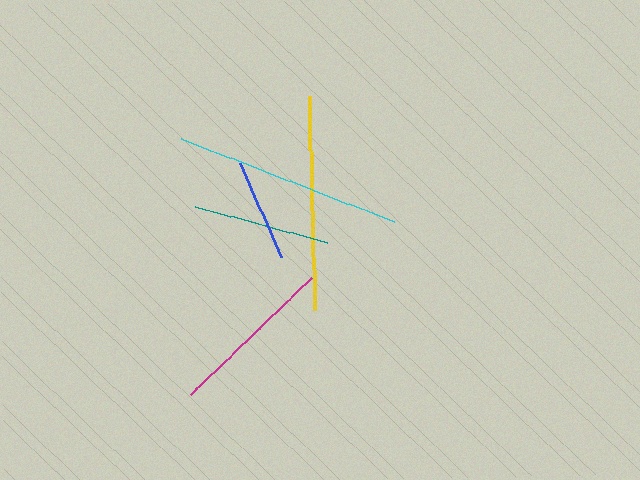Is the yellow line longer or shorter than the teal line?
The yellow line is longer than the teal line.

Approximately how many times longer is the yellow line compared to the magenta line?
The yellow line is approximately 1.3 times the length of the magenta line.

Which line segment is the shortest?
The blue line is the shortest at approximately 102 pixels.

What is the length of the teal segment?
The teal segment is approximately 136 pixels long.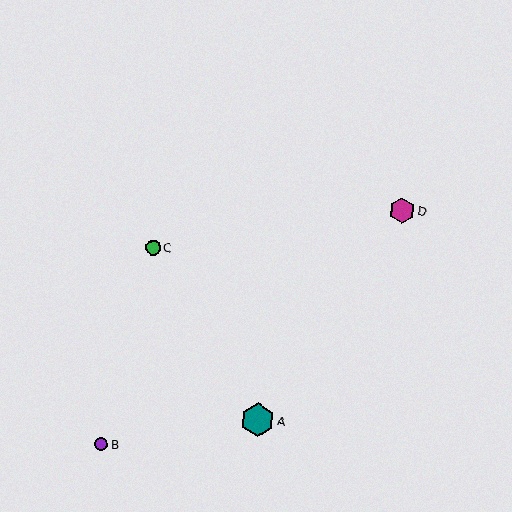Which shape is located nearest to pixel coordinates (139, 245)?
The green circle (labeled C) at (153, 248) is nearest to that location.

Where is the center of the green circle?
The center of the green circle is at (153, 248).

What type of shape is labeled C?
Shape C is a green circle.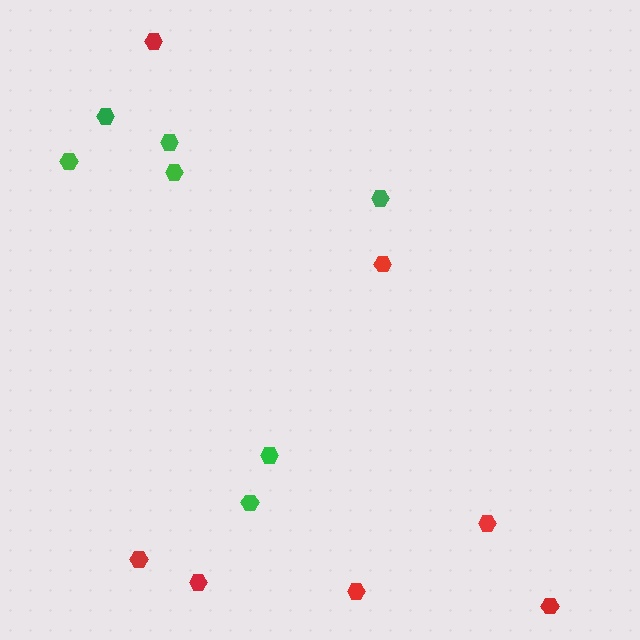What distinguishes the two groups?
There are 2 groups: one group of red hexagons (7) and one group of green hexagons (7).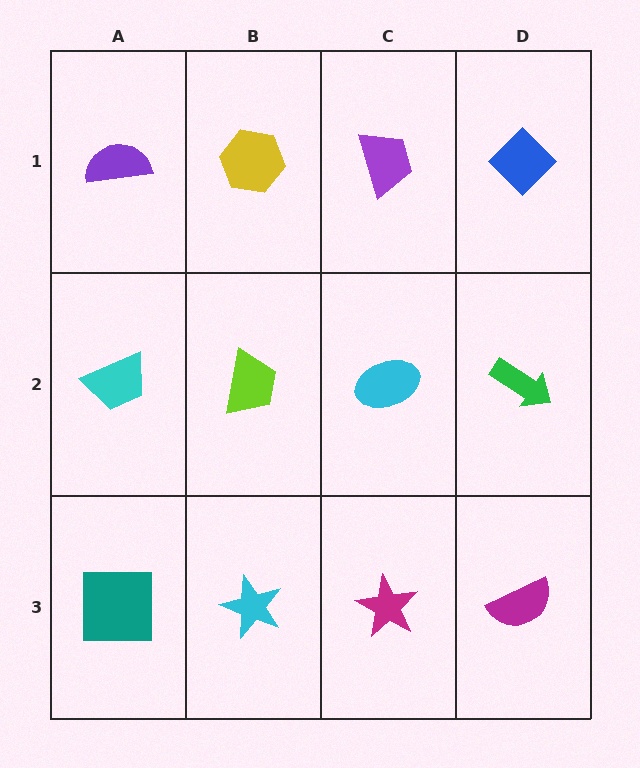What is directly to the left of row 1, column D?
A purple trapezoid.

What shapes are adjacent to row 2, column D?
A blue diamond (row 1, column D), a magenta semicircle (row 3, column D), a cyan ellipse (row 2, column C).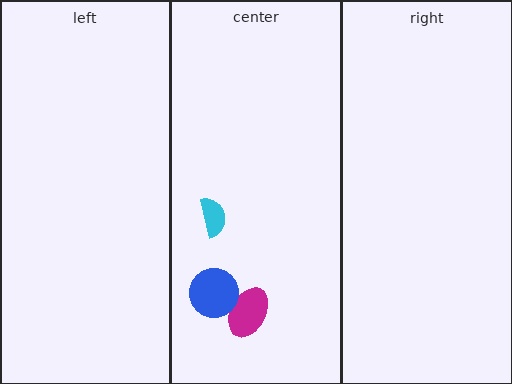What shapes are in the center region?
The magenta ellipse, the blue circle, the cyan semicircle.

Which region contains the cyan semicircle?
The center region.